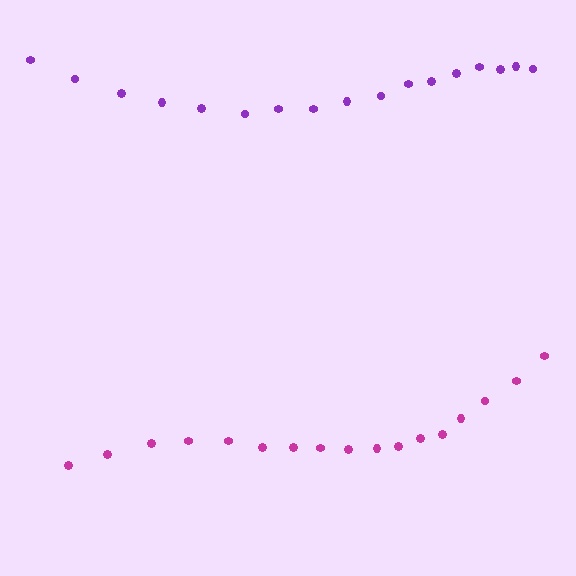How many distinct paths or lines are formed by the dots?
There are 2 distinct paths.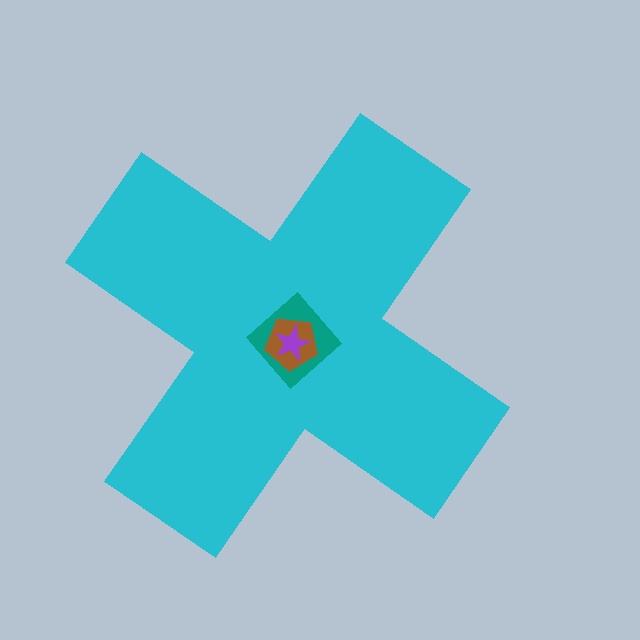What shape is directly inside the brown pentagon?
The purple star.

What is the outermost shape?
The cyan cross.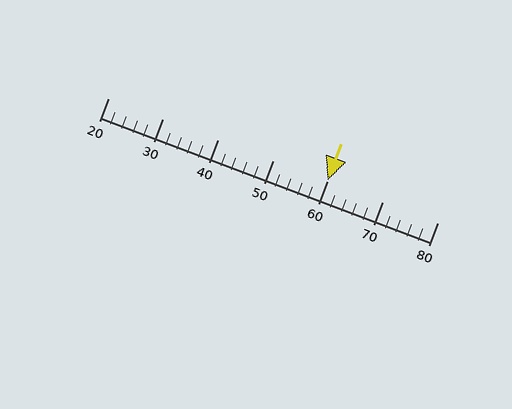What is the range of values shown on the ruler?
The ruler shows values from 20 to 80.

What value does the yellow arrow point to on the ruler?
The yellow arrow points to approximately 60.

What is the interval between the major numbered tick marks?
The major tick marks are spaced 10 units apart.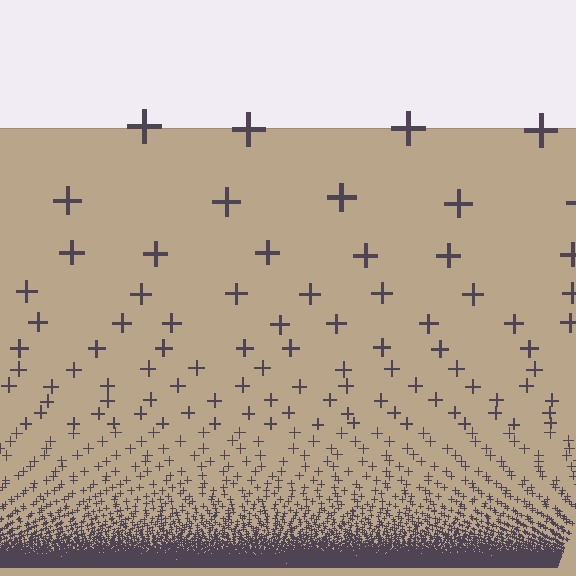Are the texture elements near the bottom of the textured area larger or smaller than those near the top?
Smaller. The gradient is inverted — elements near the bottom are smaller and denser.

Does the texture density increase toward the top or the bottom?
Density increases toward the bottom.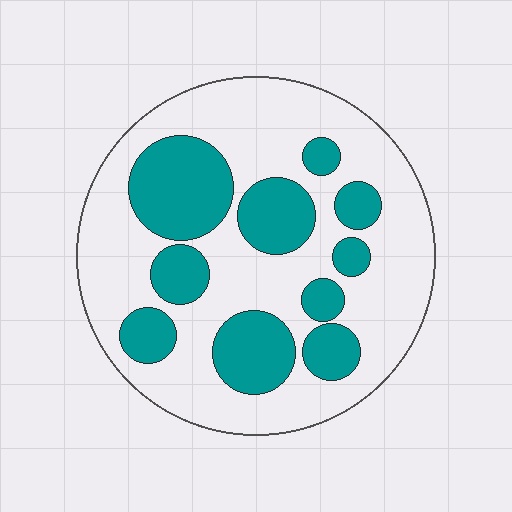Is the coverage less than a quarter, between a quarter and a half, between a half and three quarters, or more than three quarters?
Between a quarter and a half.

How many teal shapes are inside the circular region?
10.